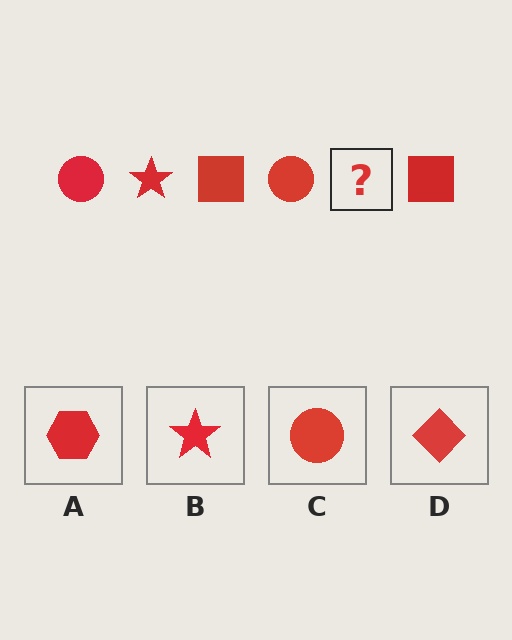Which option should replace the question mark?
Option B.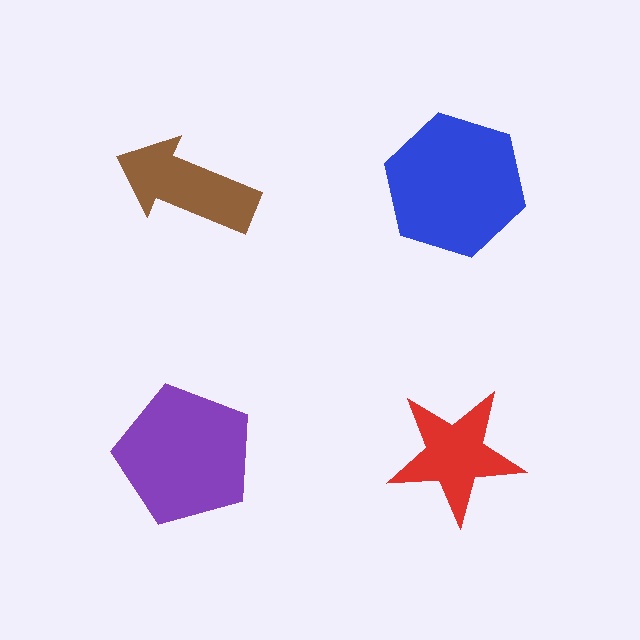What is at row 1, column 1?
A brown arrow.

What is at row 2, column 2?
A red star.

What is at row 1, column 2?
A blue hexagon.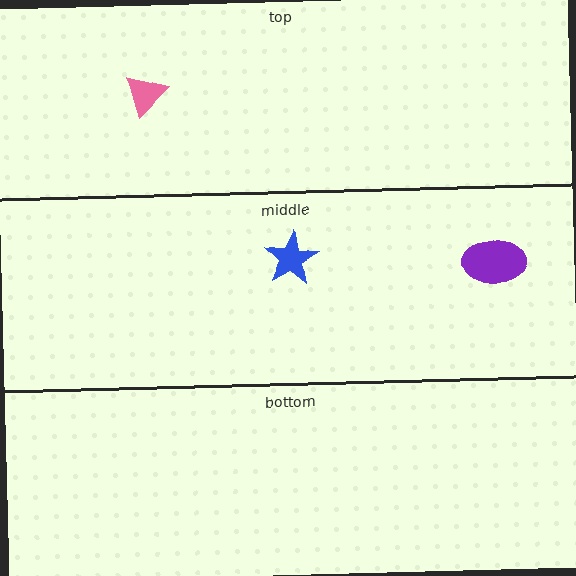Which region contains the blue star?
The middle region.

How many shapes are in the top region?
1.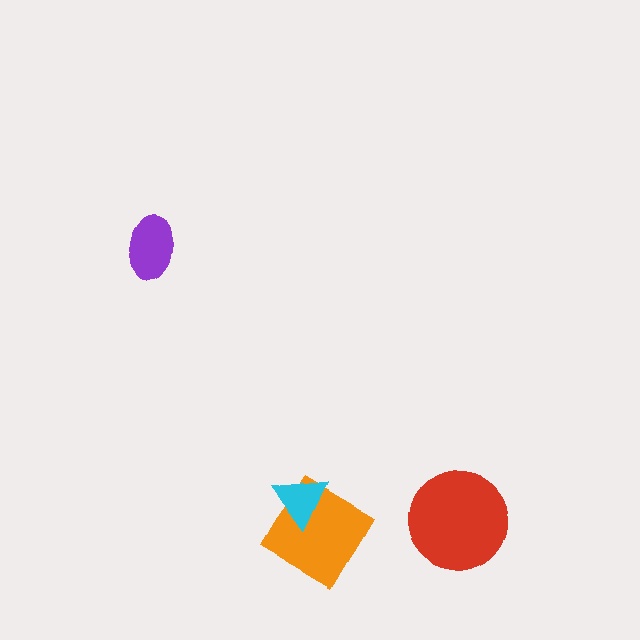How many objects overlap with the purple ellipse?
0 objects overlap with the purple ellipse.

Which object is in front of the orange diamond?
The cyan triangle is in front of the orange diamond.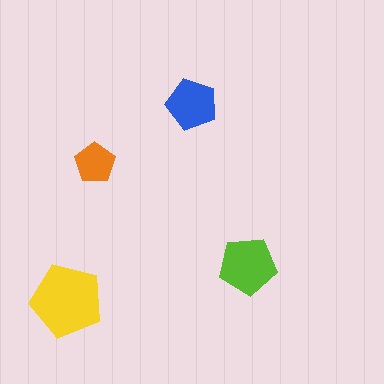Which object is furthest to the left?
The yellow pentagon is leftmost.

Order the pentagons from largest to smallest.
the yellow one, the lime one, the blue one, the orange one.